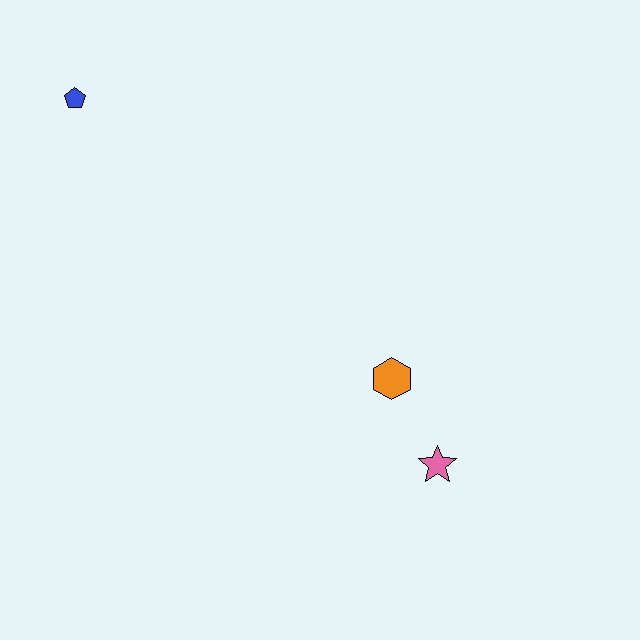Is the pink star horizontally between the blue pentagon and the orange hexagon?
No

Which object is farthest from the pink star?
The blue pentagon is farthest from the pink star.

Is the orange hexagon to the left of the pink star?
Yes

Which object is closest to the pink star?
The orange hexagon is closest to the pink star.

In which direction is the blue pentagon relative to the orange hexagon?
The blue pentagon is to the left of the orange hexagon.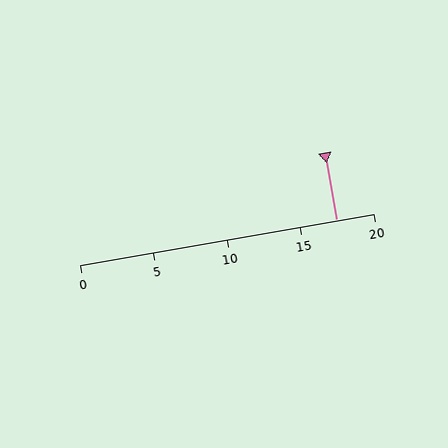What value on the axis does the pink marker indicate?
The marker indicates approximately 17.5.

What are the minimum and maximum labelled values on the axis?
The axis runs from 0 to 20.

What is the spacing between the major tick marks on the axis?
The major ticks are spaced 5 apart.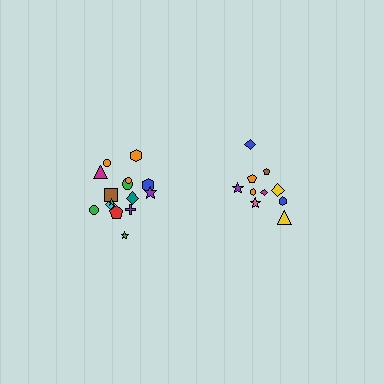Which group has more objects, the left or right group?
The left group.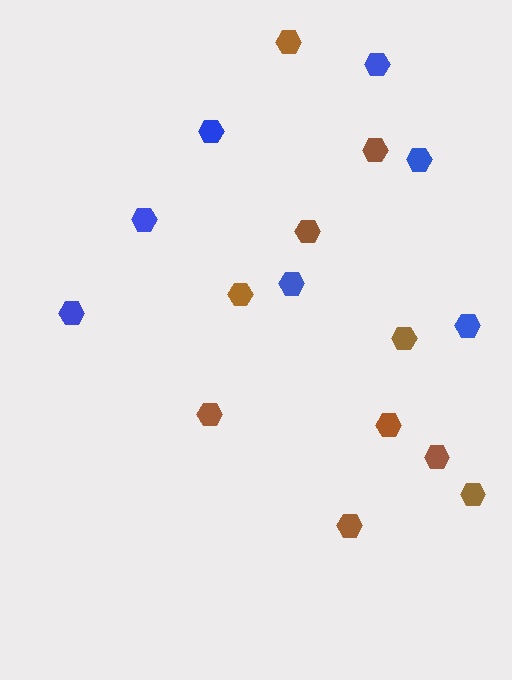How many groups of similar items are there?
There are 2 groups: one group of blue hexagons (7) and one group of brown hexagons (10).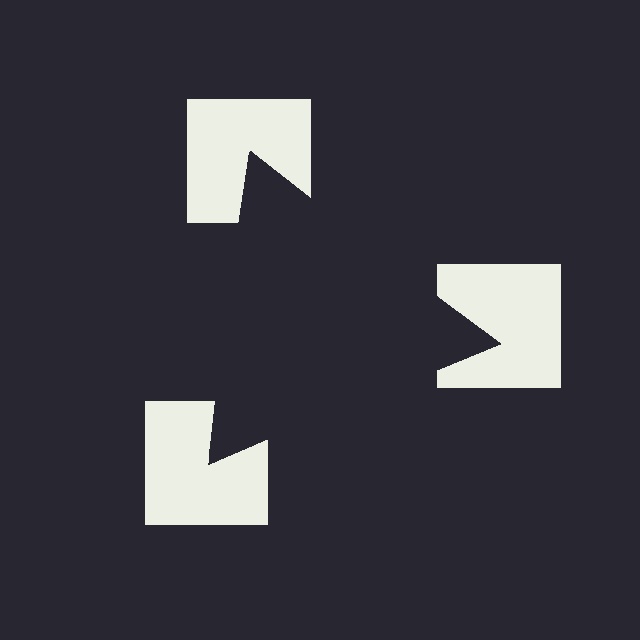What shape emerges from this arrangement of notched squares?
An illusory triangle — its edges are inferred from the aligned wedge cuts in the notched squares, not physically drawn.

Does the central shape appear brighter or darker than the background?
It typically appears slightly darker than the background, even though no actual brightness change is drawn.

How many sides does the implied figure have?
3 sides.